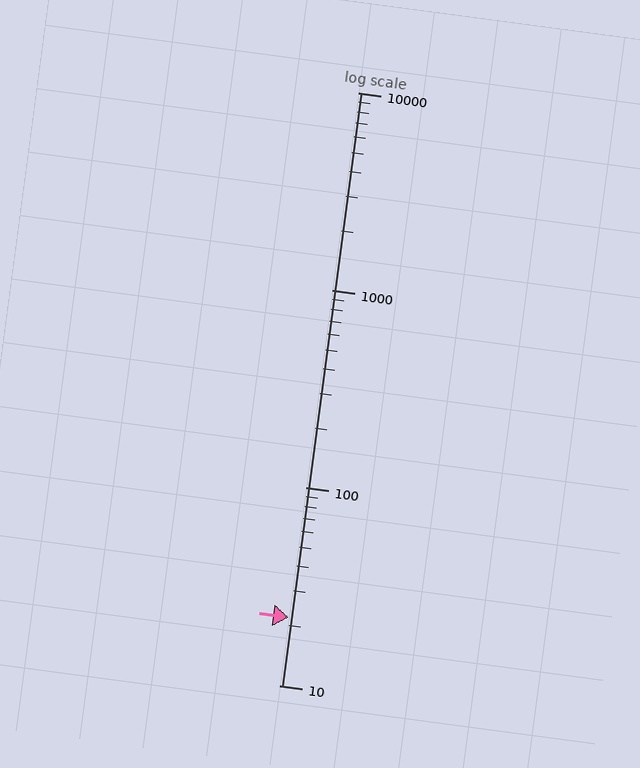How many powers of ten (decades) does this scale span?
The scale spans 3 decades, from 10 to 10000.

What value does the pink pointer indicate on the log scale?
The pointer indicates approximately 22.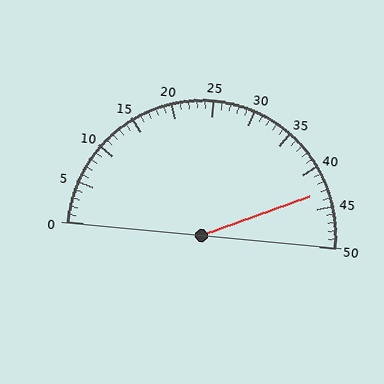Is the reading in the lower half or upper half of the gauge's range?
The reading is in the upper half of the range (0 to 50).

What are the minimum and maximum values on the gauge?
The gauge ranges from 0 to 50.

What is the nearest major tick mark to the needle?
The nearest major tick mark is 45.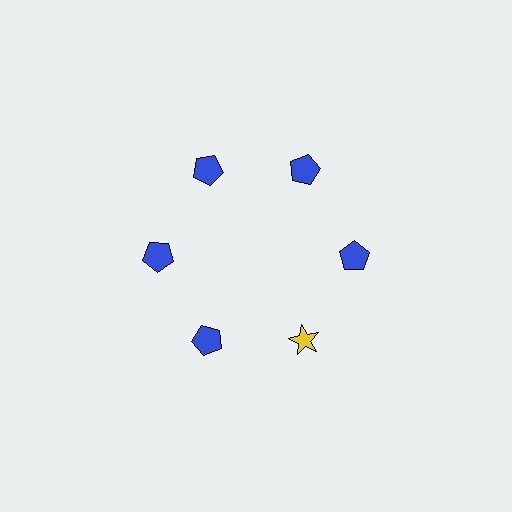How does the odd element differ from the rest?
It differs in both color (yellow instead of blue) and shape (star instead of pentagon).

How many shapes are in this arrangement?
There are 6 shapes arranged in a ring pattern.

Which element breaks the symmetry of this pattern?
The yellow star at roughly the 5 o'clock position breaks the symmetry. All other shapes are blue pentagons.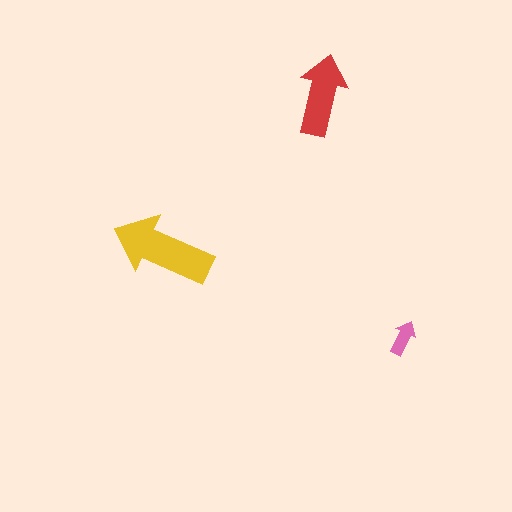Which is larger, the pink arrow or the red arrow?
The red one.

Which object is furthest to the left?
The yellow arrow is leftmost.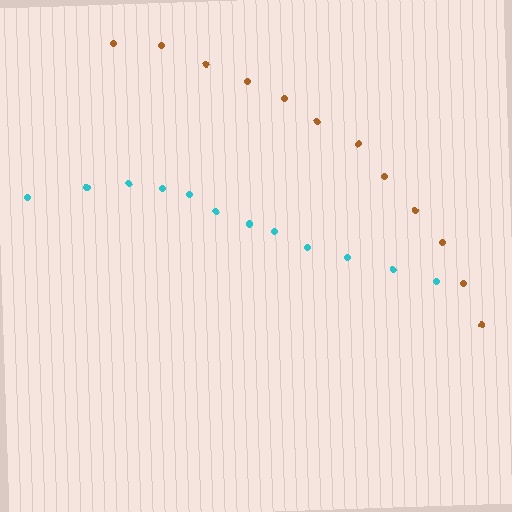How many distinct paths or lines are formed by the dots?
There are 2 distinct paths.